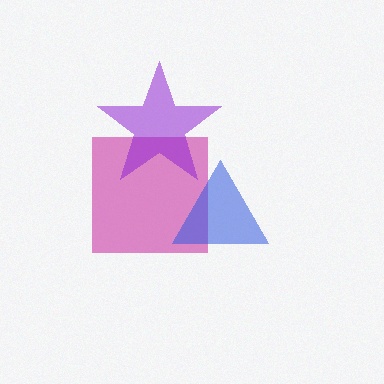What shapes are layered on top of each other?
The layered shapes are: a magenta square, a blue triangle, a purple star.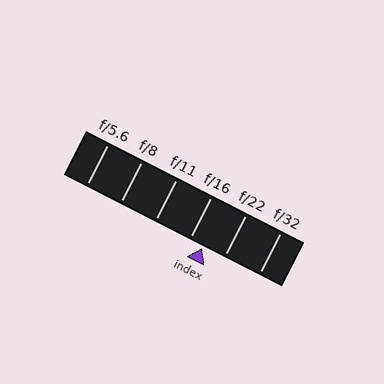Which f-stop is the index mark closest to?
The index mark is closest to f/16.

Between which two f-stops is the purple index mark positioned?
The index mark is between f/16 and f/22.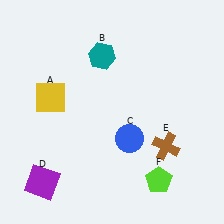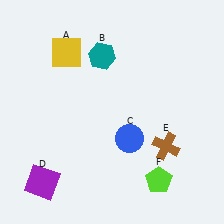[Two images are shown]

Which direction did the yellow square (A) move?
The yellow square (A) moved up.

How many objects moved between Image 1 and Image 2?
1 object moved between the two images.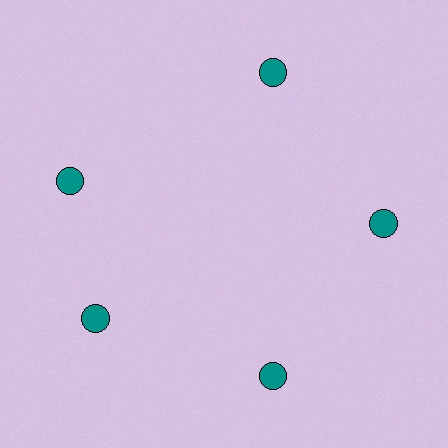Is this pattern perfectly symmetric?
No. The 5 teal circles are arranged in a ring, but one element near the 10 o'clock position is rotated out of alignment along the ring, breaking the 5-fold rotational symmetry.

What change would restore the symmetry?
The symmetry would be restored by rotating it back into even spacing with its neighbors so that all 5 circles sit at equal angles and equal distance from the center.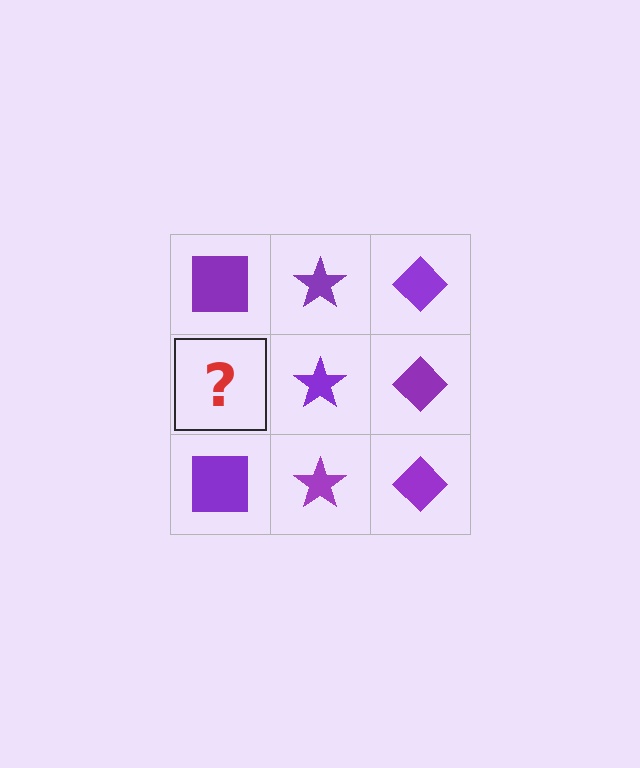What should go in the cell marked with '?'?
The missing cell should contain a purple square.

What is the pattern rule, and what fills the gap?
The rule is that each column has a consistent shape. The gap should be filled with a purple square.